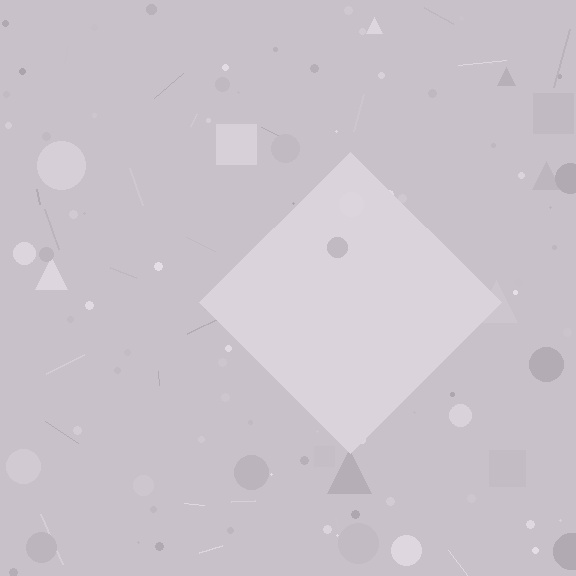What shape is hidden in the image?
A diamond is hidden in the image.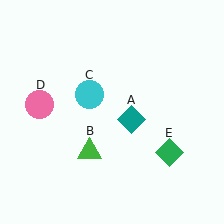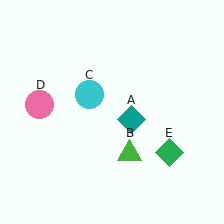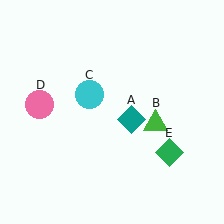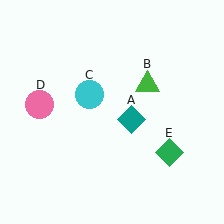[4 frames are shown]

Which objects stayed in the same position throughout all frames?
Teal diamond (object A) and cyan circle (object C) and pink circle (object D) and green diamond (object E) remained stationary.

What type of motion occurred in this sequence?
The green triangle (object B) rotated counterclockwise around the center of the scene.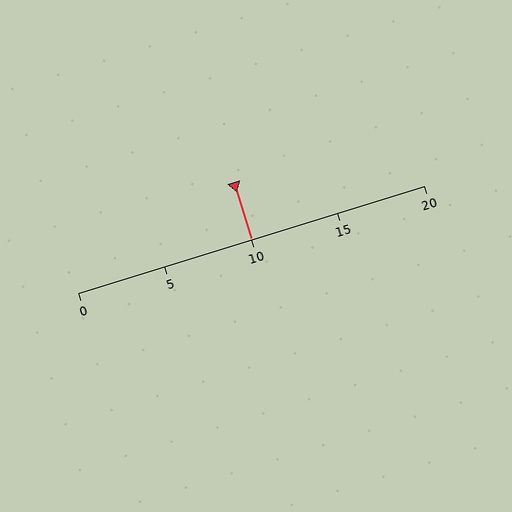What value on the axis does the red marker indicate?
The marker indicates approximately 10.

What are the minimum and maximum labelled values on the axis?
The axis runs from 0 to 20.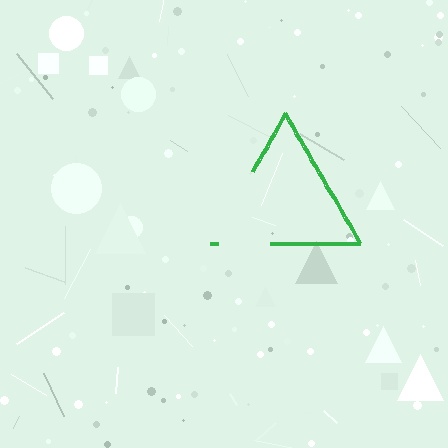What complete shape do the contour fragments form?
The contour fragments form a triangle.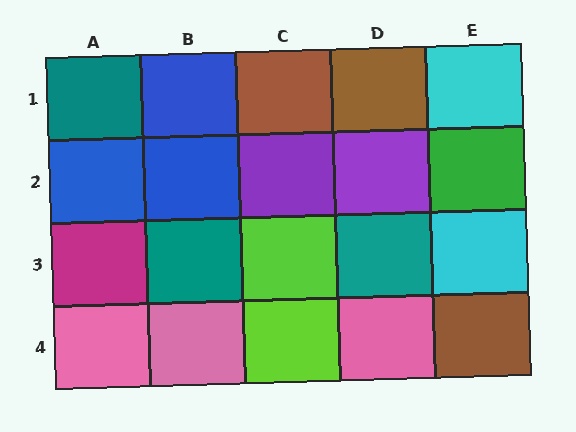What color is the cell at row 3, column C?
Lime.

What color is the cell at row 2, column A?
Blue.